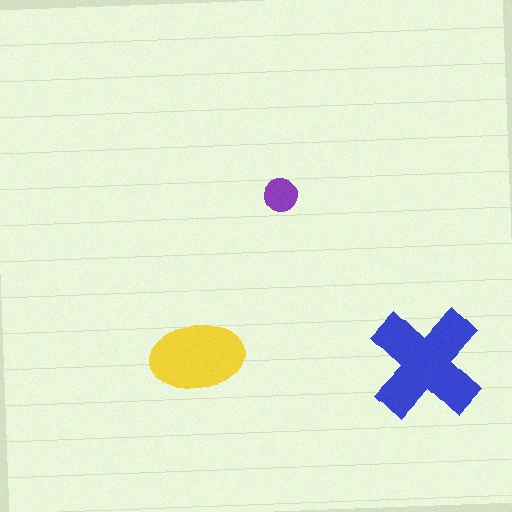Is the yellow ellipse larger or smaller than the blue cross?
Smaller.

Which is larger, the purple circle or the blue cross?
The blue cross.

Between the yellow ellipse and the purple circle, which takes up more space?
The yellow ellipse.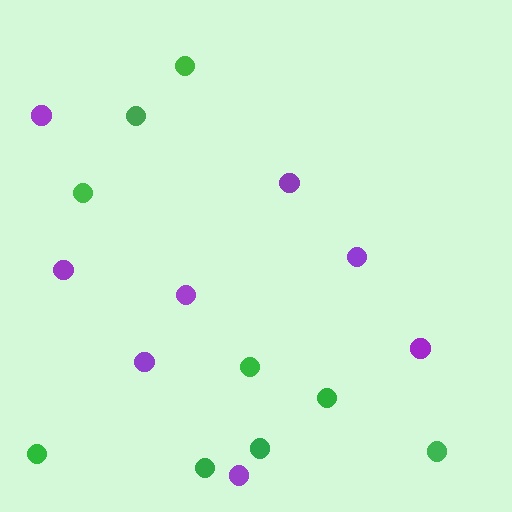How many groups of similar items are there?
There are 2 groups: one group of green circles (9) and one group of purple circles (8).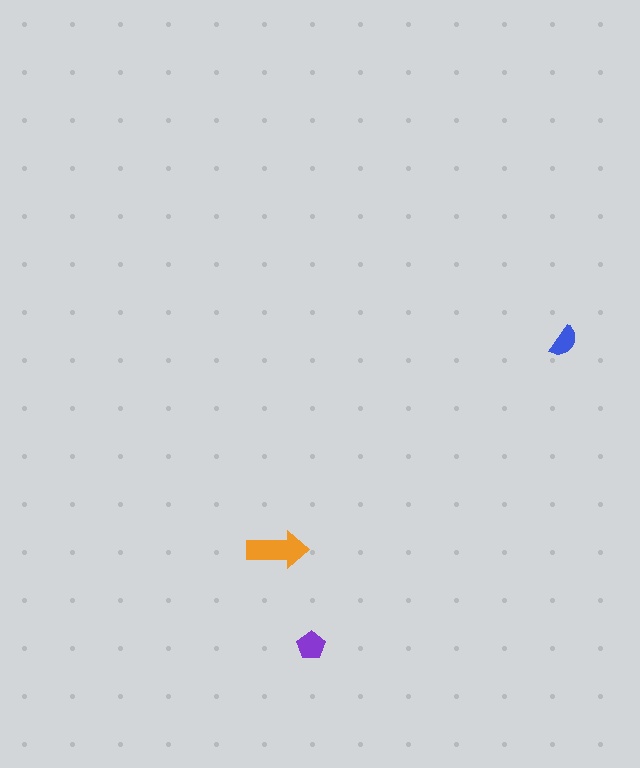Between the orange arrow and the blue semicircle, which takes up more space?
The orange arrow.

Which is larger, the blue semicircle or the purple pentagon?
The purple pentagon.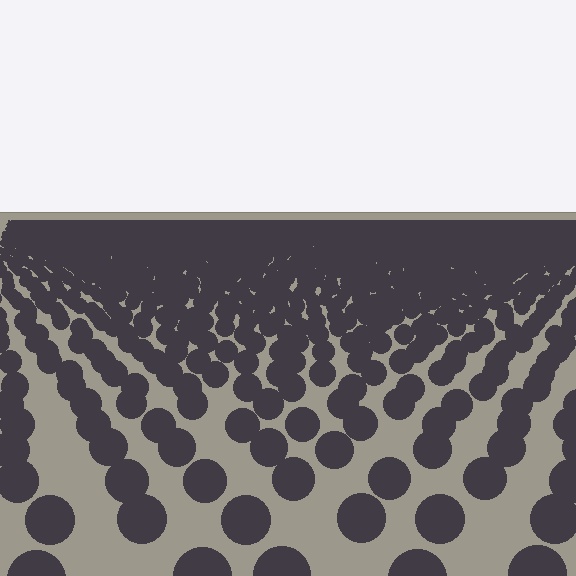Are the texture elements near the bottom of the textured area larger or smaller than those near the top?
Larger. Near the bottom, elements are closer to the viewer and appear at a bigger on-screen size.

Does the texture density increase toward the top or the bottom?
Density increases toward the top.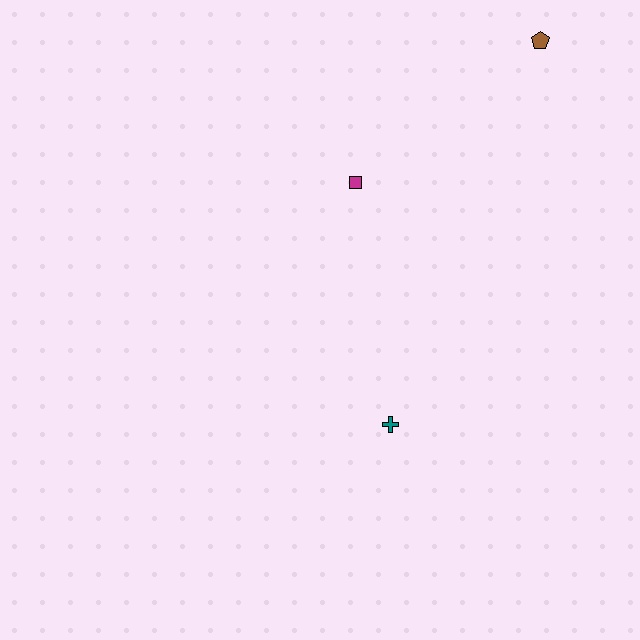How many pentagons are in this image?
There is 1 pentagon.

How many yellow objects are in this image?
There are no yellow objects.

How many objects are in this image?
There are 3 objects.